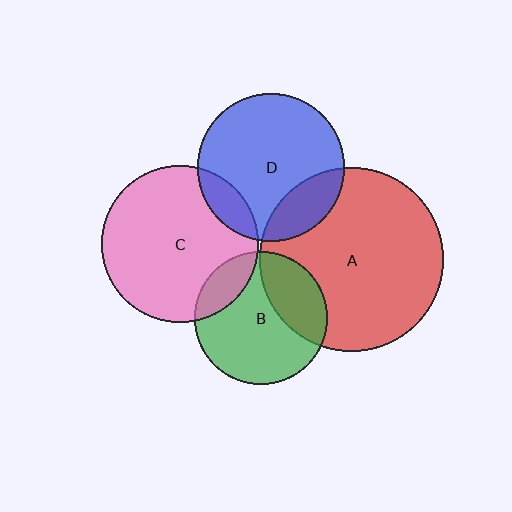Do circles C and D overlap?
Yes.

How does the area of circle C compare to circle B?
Approximately 1.4 times.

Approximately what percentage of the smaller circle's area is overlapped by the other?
Approximately 15%.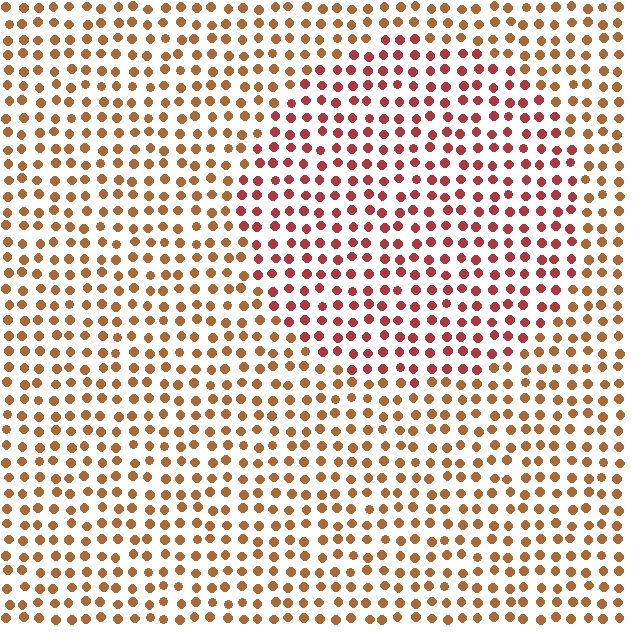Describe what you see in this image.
The image is filled with small brown elements in a uniform arrangement. A circle-shaped region is visible where the elements are tinted to a slightly different hue, forming a subtle color boundary.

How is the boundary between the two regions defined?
The boundary is defined purely by a slight shift in hue (about 31 degrees). Spacing, size, and orientation are identical on both sides.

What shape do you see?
I see a circle.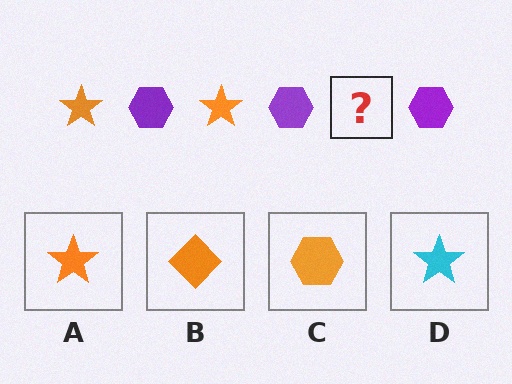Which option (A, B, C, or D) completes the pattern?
A.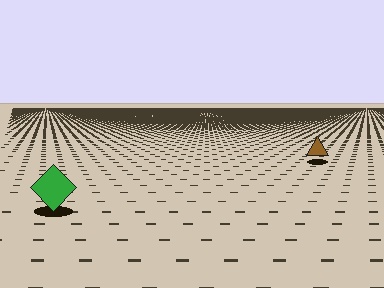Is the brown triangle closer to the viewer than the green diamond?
No. The green diamond is closer — you can tell from the texture gradient: the ground texture is coarser near it.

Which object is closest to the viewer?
The green diamond is closest. The texture marks near it are larger and more spread out.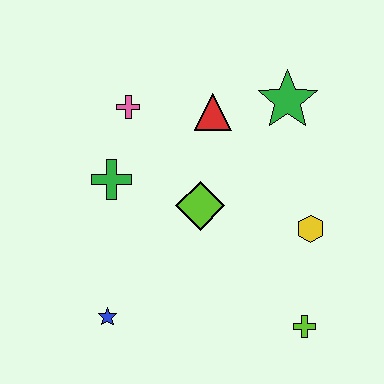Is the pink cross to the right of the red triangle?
No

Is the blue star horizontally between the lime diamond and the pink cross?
No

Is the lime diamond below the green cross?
Yes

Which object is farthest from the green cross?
The lime cross is farthest from the green cross.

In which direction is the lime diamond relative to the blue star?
The lime diamond is above the blue star.